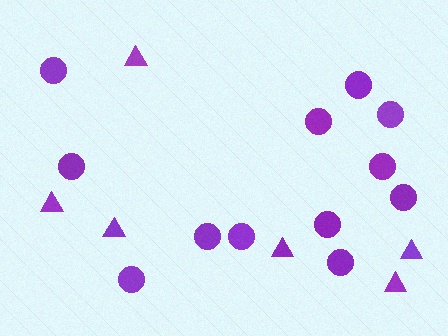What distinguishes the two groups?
There are 2 groups: one group of triangles (6) and one group of circles (12).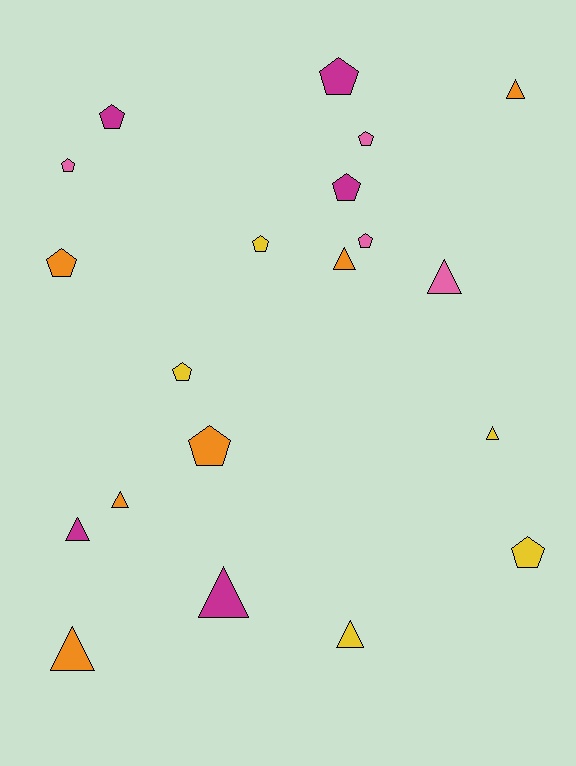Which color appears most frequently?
Orange, with 6 objects.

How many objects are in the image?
There are 20 objects.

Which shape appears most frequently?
Pentagon, with 11 objects.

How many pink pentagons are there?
There are 3 pink pentagons.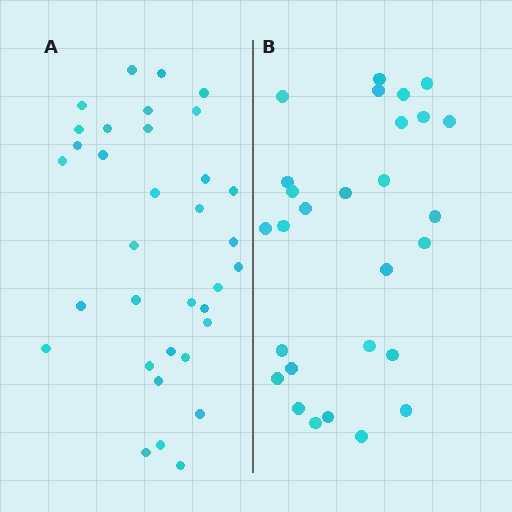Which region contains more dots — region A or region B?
Region A (the left region) has more dots.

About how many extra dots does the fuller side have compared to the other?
Region A has about 6 more dots than region B.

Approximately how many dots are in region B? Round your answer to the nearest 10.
About 30 dots. (The exact count is 28, which rounds to 30.)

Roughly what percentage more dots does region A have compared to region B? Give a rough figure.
About 20% more.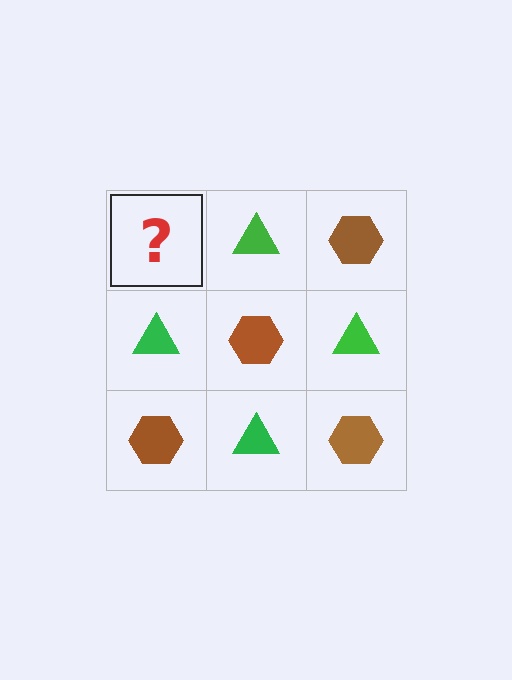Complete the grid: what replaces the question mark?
The question mark should be replaced with a brown hexagon.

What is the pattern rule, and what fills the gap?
The rule is that it alternates brown hexagon and green triangle in a checkerboard pattern. The gap should be filled with a brown hexagon.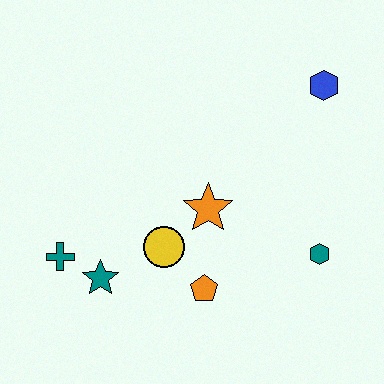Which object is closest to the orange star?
The yellow circle is closest to the orange star.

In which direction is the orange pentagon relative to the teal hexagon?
The orange pentagon is to the left of the teal hexagon.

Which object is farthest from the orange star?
The blue hexagon is farthest from the orange star.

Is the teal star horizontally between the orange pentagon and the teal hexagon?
No